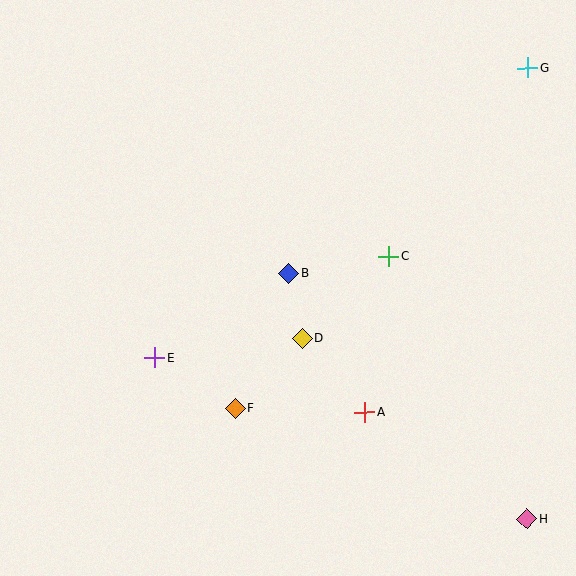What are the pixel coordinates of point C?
Point C is at (388, 257).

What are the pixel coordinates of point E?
Point E is at (155, 357).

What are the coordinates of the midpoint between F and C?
The midpoint between F and C is at (312, 333).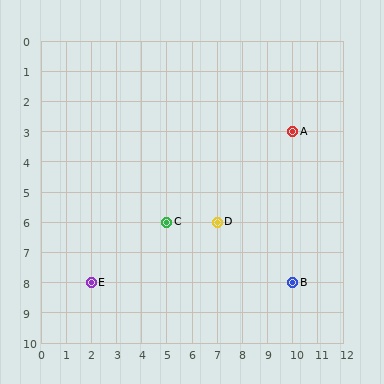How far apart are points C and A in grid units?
Points C and A are 5 columns and 3 rows apart (about 5.8 grid units diagonally).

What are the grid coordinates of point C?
Point C is at grid coordinates (5, 6).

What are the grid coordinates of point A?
Point A is at grid coordinates (10, 3).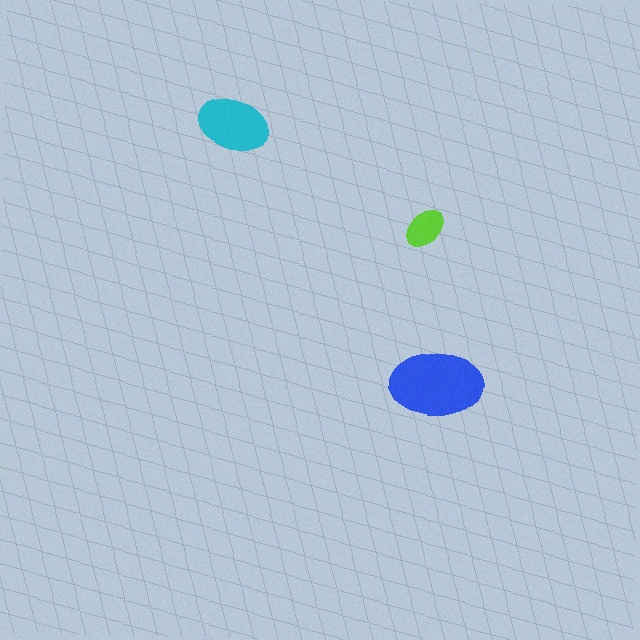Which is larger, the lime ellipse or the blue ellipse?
The blue one.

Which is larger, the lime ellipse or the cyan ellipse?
The cyan one.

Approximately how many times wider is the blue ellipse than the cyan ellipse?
About 1.5 times wider.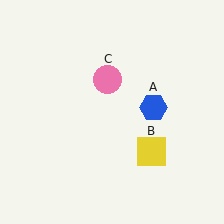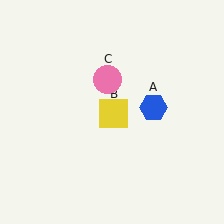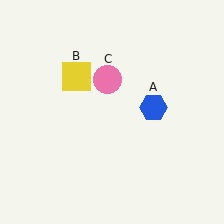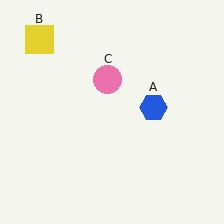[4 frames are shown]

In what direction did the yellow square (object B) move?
The yellow square (object B) moved up and to the left.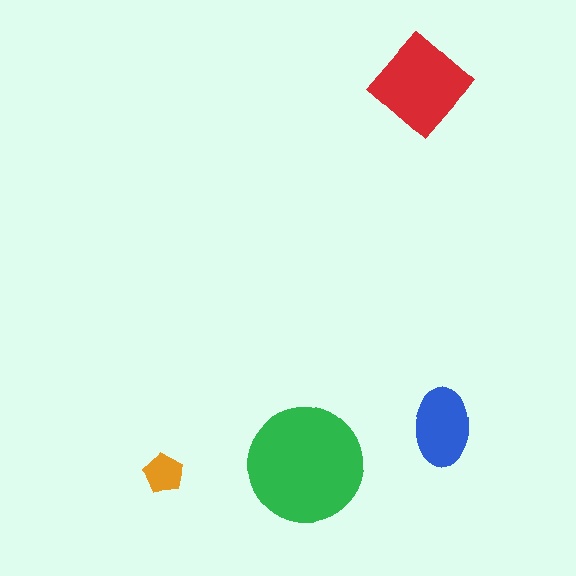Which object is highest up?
The red diamond is topmost.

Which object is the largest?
The green circle.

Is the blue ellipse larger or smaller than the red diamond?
Smaller.